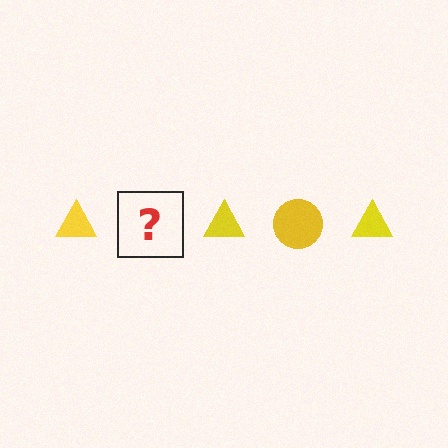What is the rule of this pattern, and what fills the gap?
The rule is that the pattern cycles through triangle, circle shapes in yellow. The gap should be filled with a yellow circle.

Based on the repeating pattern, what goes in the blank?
The blank should be a yellow circle.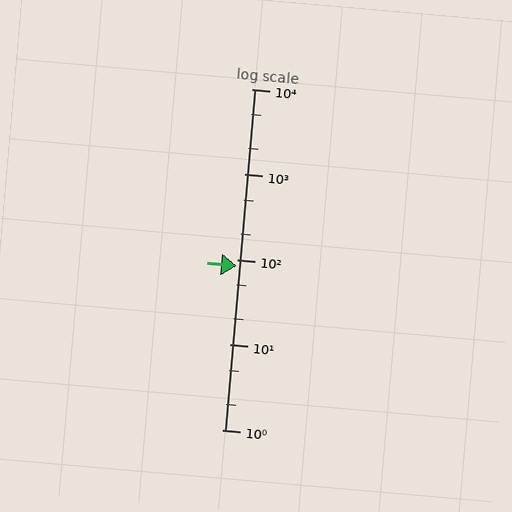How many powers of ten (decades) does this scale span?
The scale spans 4 decades, from 1 to 10000.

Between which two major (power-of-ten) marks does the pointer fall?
The pointer is between 10 and 100.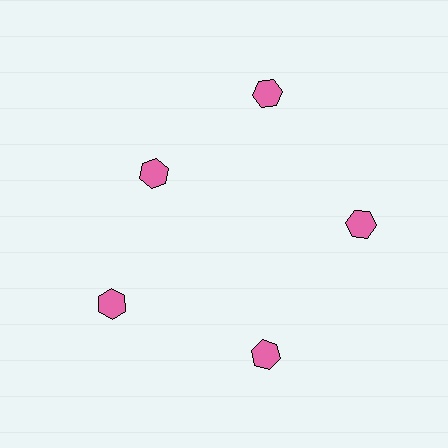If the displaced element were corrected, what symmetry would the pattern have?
It would have 5-fold rotational symmetry — the pattern would map onto itself every 72 degrees.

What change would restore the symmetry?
The symmetry would be restored by moving it outward, back onto the ring so that all 5 hexagons sit at equal angles and equal distance from the center.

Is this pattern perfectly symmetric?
No. The 5 pink hexagons are arranged in a ring, but one element near the 10 o'clock position is pulled inward toward the center, breaking the 5-fold rotational symmetry.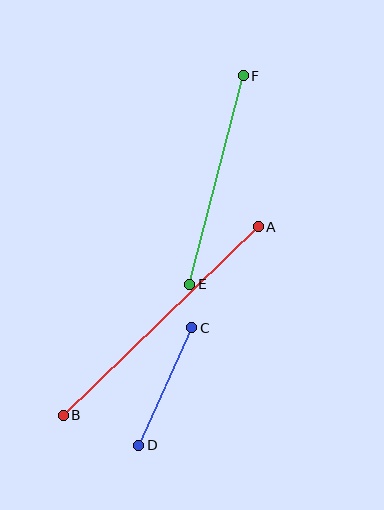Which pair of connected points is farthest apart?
Points A and B are farthest apart.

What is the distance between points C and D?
The distance is approximately 129 pixels.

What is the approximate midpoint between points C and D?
The midpoint is at approximately (165, 386) pixels.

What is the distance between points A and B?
The distance is approximately 271 pixels.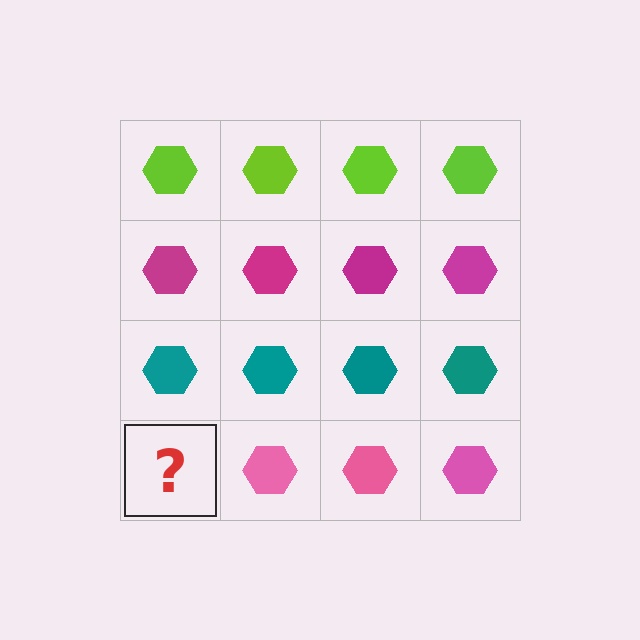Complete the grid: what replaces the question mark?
The question mark should be replaced with a pink hexagon.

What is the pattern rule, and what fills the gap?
The rule is that each row has a consistent color. The gap should be filled with a pink hexagon.